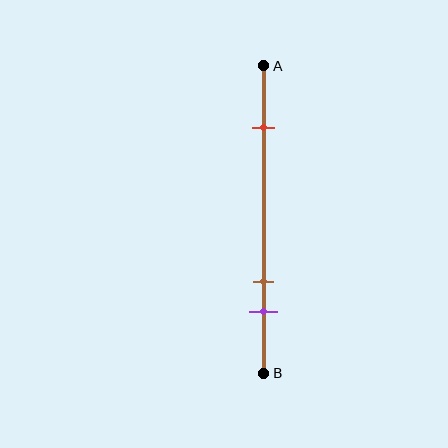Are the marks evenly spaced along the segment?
No, the marks are not evenly spaced.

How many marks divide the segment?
There are 3 marks dividing the segment.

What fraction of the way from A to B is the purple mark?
The purple mark is approximately 80% (0.8) of the way from A to B.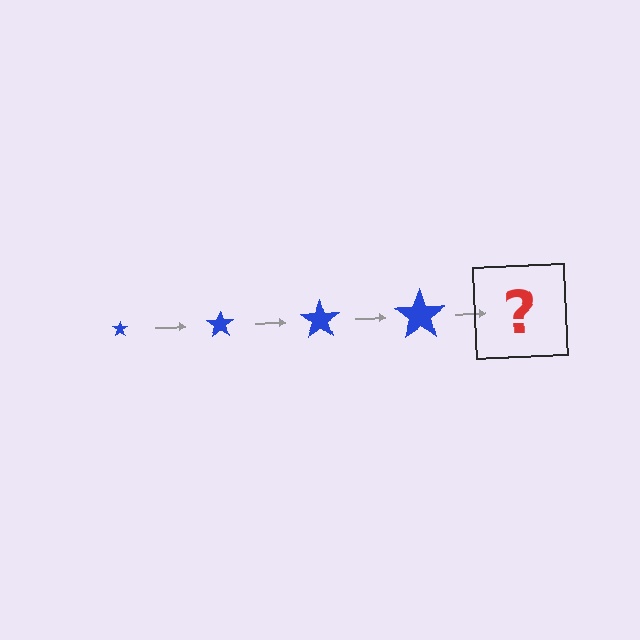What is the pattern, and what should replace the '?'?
The pattern is that the star gets progressively larger each step. The '?' should be a blue star, larger than the previous one.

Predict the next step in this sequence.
The next step is a blue star, larger than the previous one.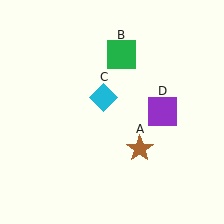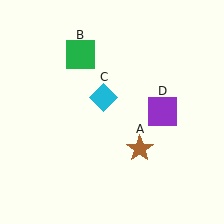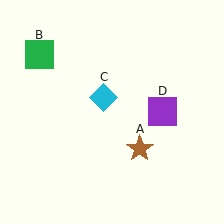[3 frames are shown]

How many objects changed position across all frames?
1 object changed position: green square (object B).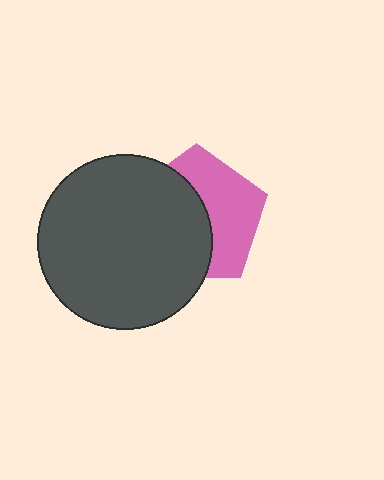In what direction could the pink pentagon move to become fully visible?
The pink pentagon could move right. That would shift it out from behind the dark gray circle entirely.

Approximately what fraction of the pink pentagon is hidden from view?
Roughly 53% of the pink pentagon is hidden behind the dark gray circle.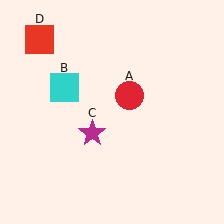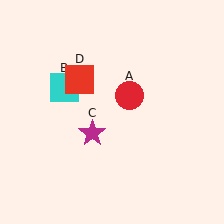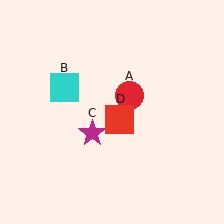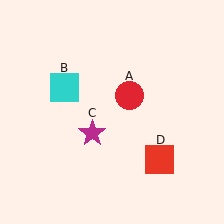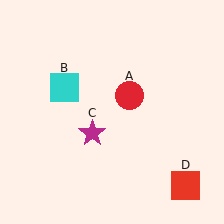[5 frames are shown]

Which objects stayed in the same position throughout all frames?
Red circle (object A) and cyan square (object B) and magenta star (object C) remained stationary.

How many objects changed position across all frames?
1 object changed position: red square (object D).